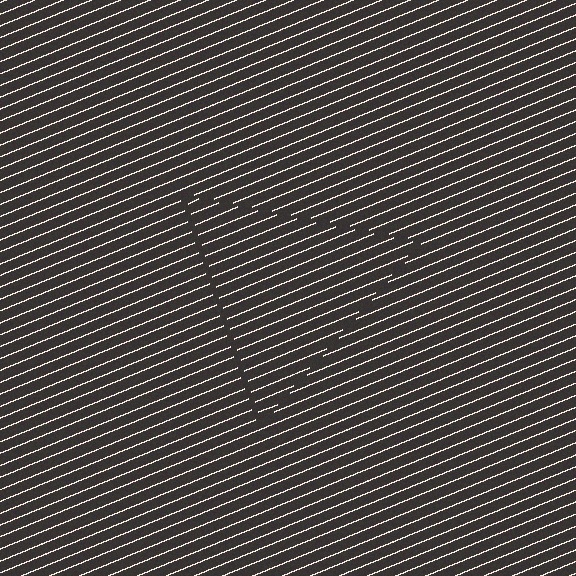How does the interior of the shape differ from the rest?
The interior of the shape contains the same grating, shifted by half a period — the contour is defined by the phase discontinuity where line-ends from the inner and outer gratings abut.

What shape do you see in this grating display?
An illusory triangle. The interior of the shape contains the same grating, shifted by half a period — the contour is defined by the phase discontinuity where line-ends from the inner and outer gratings abut.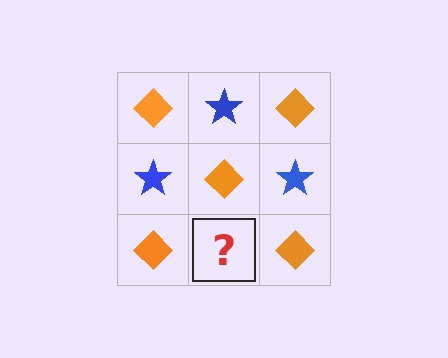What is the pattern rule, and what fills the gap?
The rule is that it alternates orange diamond and blue star in a checkerboard pattern. The gap should be filled with a blue star.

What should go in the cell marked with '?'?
The missing cell should contain a blue star.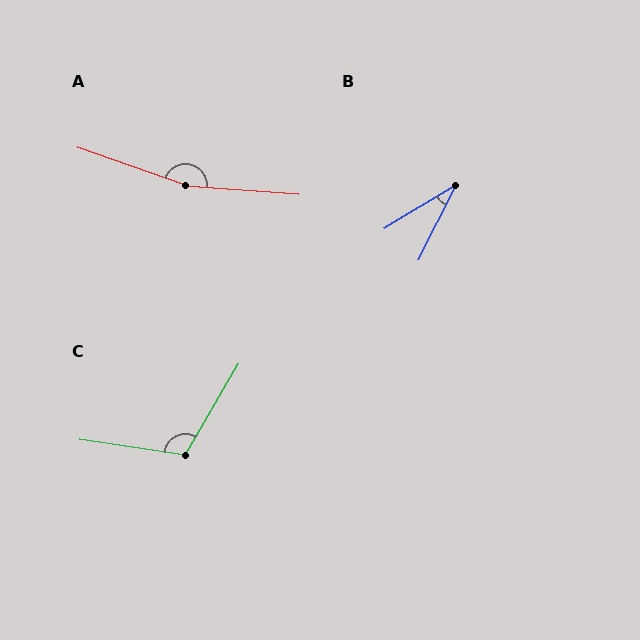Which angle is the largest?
A, at approximately 165 degrees.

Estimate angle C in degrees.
Approximately 112 degrees.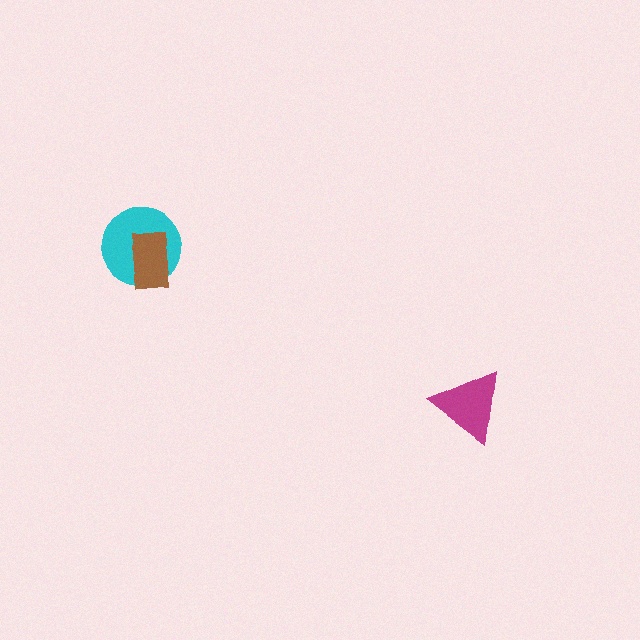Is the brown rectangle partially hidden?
No, no other shape covers it.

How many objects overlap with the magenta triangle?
0 objects overlap with the magenta triangle.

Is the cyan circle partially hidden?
Yes, it is partially covered by another shape.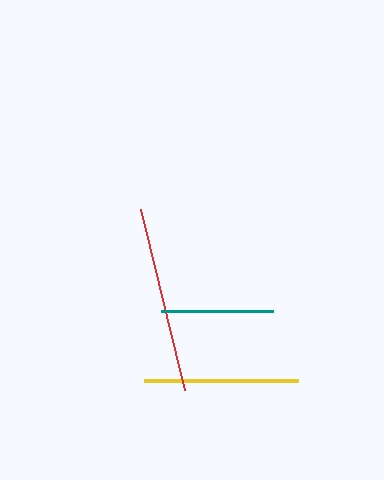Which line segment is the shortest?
The teal line is the shortest at approximately 112 pixels.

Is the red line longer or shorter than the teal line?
The red line is longer than the teal line.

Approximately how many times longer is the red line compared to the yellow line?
The red line is approximately 1.2 times the length of the yellow line.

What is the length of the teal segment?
The teal segment is approximately 112 pixels long.